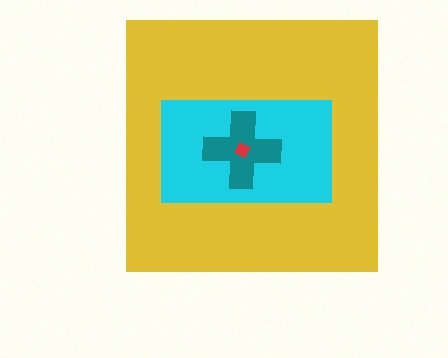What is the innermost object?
The red diamond.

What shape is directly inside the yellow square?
The cyan rectangle.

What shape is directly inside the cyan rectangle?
The teal cross.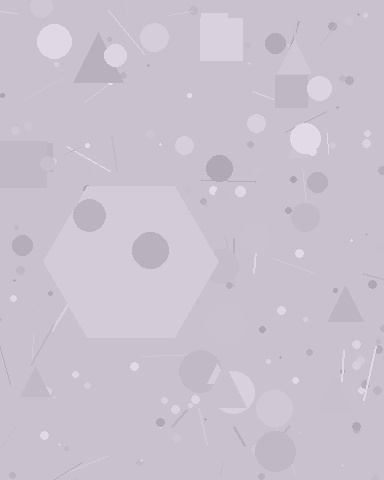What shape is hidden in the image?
A hexagon is hidden in the image.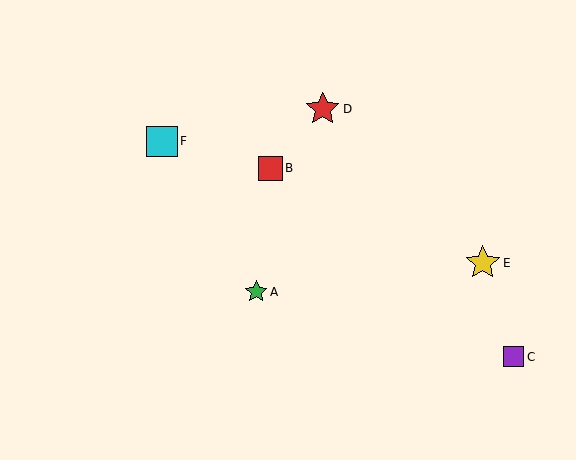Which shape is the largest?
The yellow star (labeled E) is the largest.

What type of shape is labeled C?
Shape C is a purple square.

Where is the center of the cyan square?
The center of the cyan square is at (162, 141).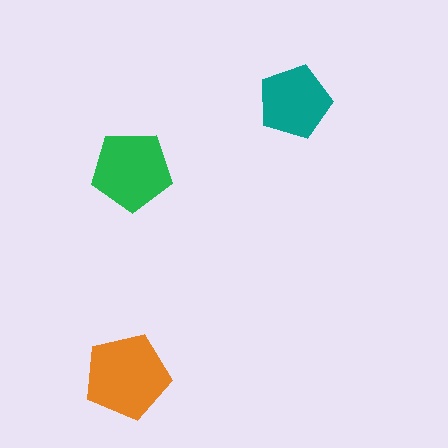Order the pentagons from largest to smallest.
the orange one, the green one, the teal one.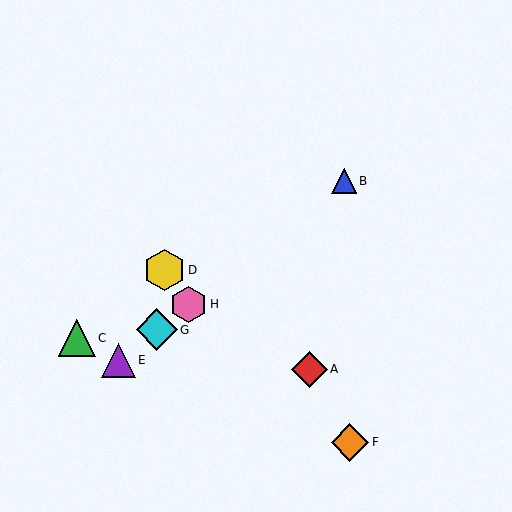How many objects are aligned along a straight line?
4 objects (B, E, G, H) are aligned along a straight line.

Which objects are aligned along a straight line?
Objects B, E, G, H are aligned along a straight line.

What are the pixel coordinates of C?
Object C is at (77, 338).